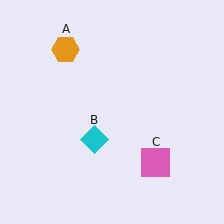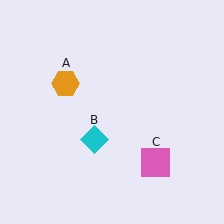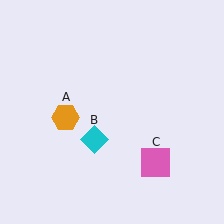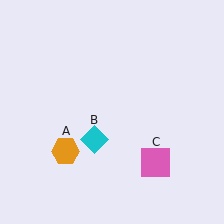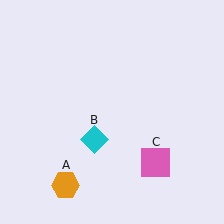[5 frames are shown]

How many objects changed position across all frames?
1 object changed position: orange hexagon (object A).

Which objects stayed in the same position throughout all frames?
Cyan diamond (object B) and pink square (object C) remained stationary.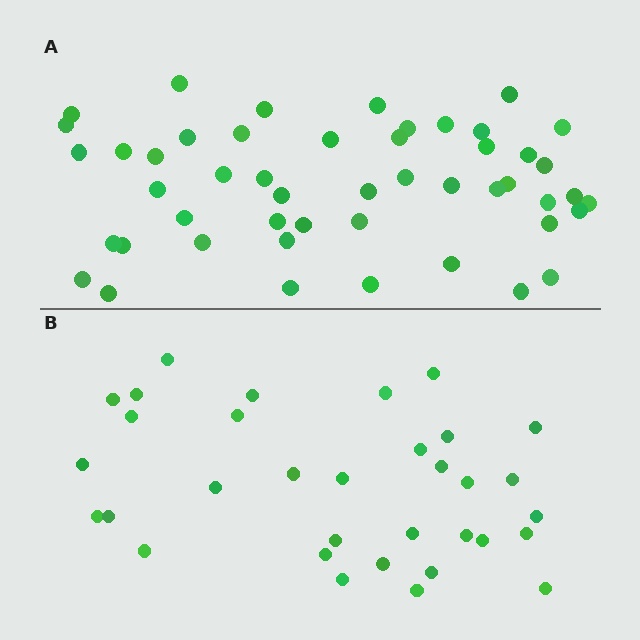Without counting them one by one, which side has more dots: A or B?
Region A (the top region) has more dots.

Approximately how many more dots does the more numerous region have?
Region A has approximately 15 more dots than region B.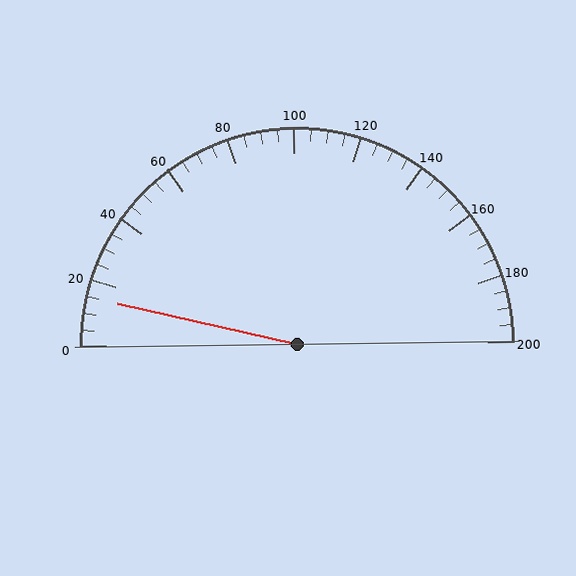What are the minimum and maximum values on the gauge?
The gauge ranges from 0 to 200.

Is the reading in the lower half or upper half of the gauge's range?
The reading is in the lower half of the range (0 to 200).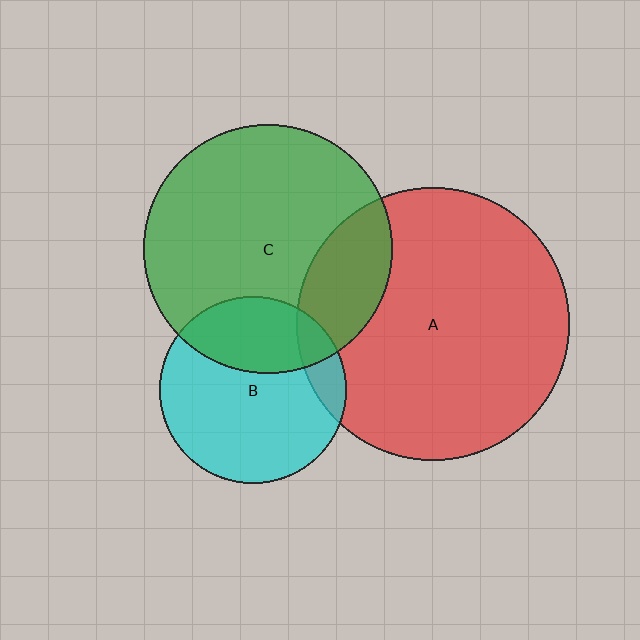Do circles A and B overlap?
Yes.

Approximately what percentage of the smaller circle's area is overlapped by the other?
Approximately 10%.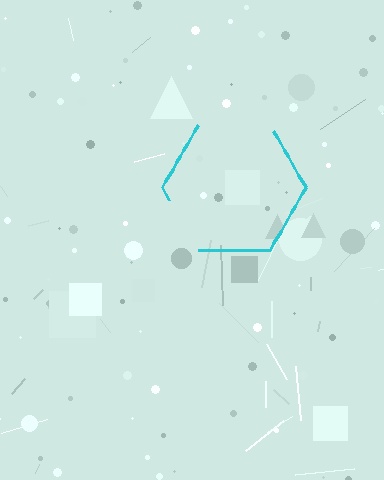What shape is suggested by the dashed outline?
The dashed outline suggests a hexagon.